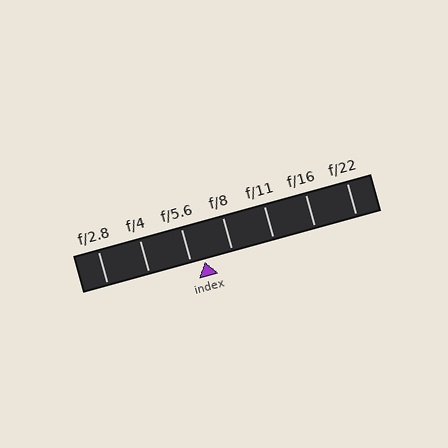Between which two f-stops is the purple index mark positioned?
The index mark is between f/5.6 and f/8.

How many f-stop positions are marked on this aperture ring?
There are 7 f-stop positions marked.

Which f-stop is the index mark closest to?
The index mark is closest to f/5.6.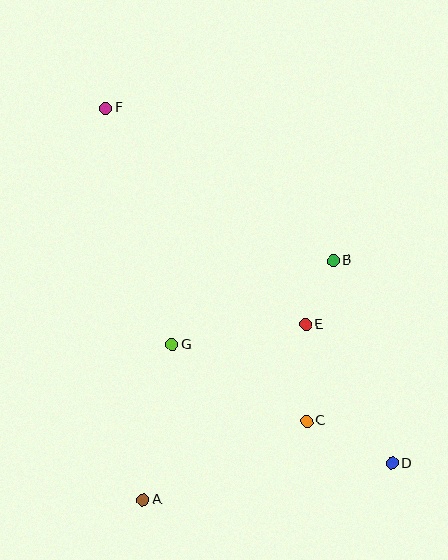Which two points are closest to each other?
Points B and E are closest to each other.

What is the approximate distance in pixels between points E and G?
The distance between E and G is approximately 135 pixels.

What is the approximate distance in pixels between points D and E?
The distance between D and E is approximately 163 pixels.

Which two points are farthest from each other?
Points D and F are farthest from each other.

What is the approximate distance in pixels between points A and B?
The distance between A and B is approximately 306 pixels.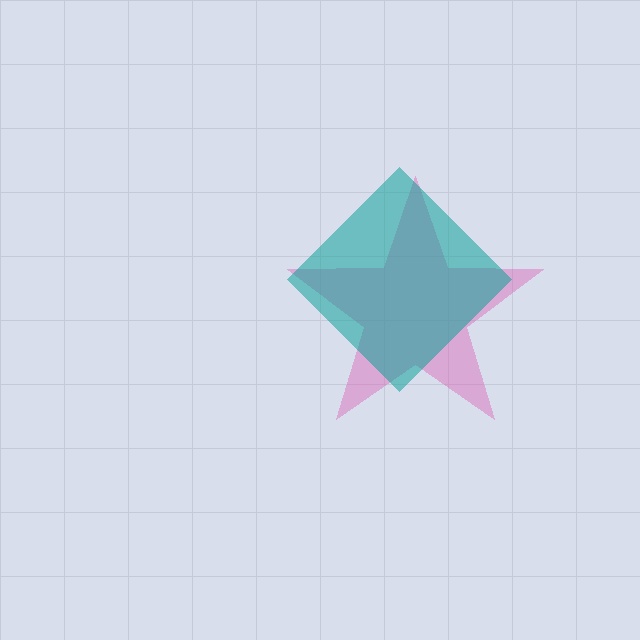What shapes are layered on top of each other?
The layered shapes are: a pink star, a teal diamond.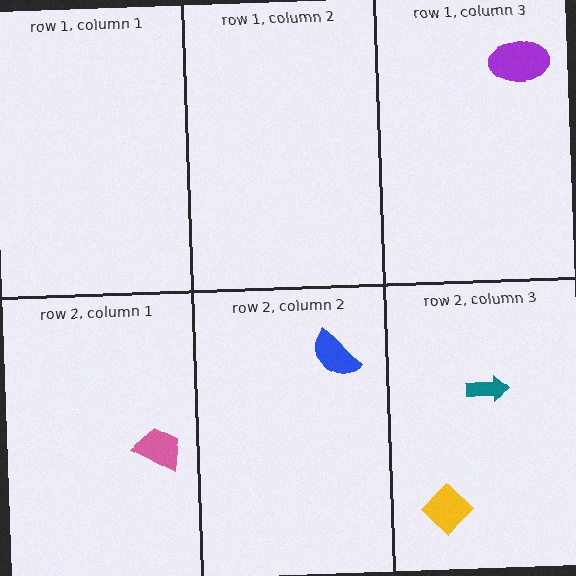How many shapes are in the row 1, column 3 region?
1.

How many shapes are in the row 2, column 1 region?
1.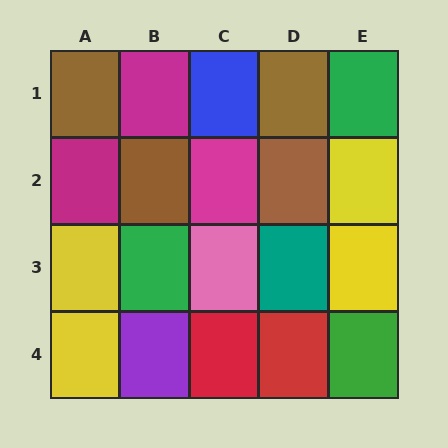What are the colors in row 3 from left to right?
Yellow, green, pink, teal, yellow.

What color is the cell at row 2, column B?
Brown.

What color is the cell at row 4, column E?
Green.